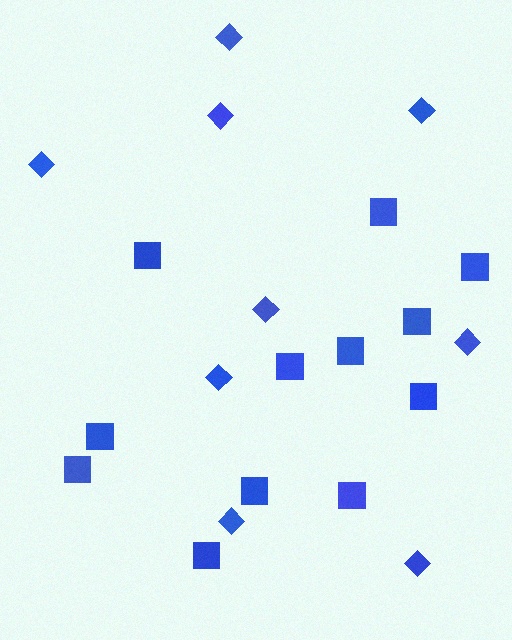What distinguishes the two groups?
There are 2 groups: one group of diamonds (9) and one group of squares (12).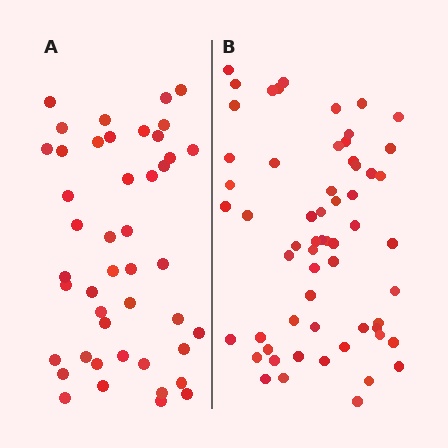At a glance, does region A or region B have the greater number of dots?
Region B (the right region) has more dots.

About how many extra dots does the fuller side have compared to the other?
Region B has approximately 15 more dots than region A.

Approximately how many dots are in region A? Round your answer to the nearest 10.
About 40 dots. (The exact count is 45, which rounds to 40.)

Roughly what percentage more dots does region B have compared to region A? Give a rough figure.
About 35% more.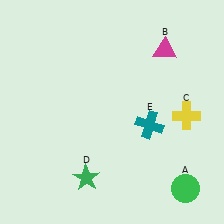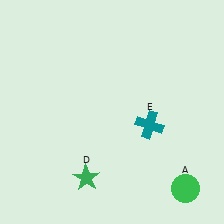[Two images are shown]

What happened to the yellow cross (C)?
The yellow cross (C) was removed in Image 2. It was in the bottom-right area of Image 1.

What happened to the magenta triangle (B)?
The magenta triangle (B) was removed in Image 2. It was in the top-right area of Image 1.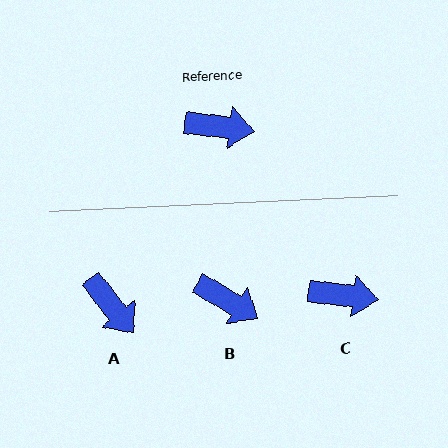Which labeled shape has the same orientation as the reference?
C.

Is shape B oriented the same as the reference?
No, it is off by about 24 degrees.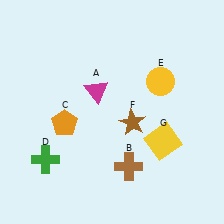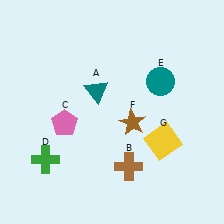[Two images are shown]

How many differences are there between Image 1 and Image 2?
There are 3 differences between the two images.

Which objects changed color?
A changed from magenta to teal. C changed from orange to pink. E changed from yellow to teal.